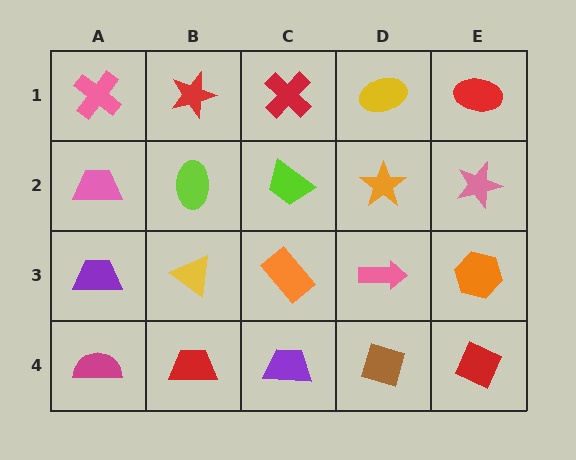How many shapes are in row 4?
5 shapes.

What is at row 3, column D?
A pink arrow.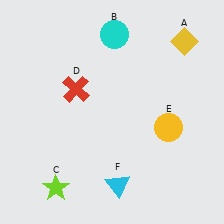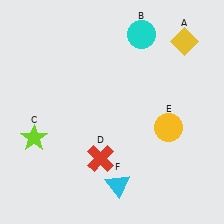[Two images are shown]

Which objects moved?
The objects that moved are: the cyan circle (B), the lime star (C), the red cross (D).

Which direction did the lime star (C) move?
The lime star (C) moved up.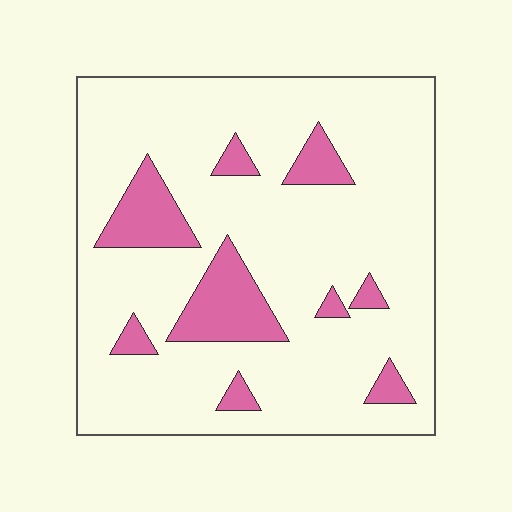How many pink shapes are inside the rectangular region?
9.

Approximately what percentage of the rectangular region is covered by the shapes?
Approximately 15%.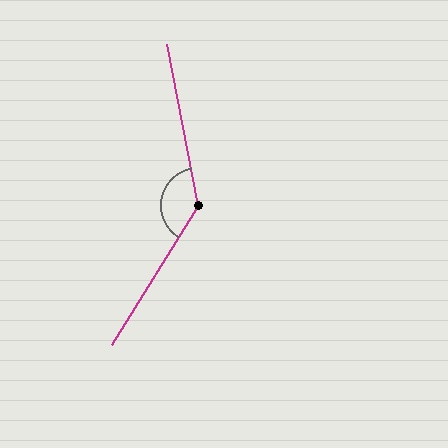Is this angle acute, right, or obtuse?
It is obtuse.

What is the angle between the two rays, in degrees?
Approximately 137 degrees.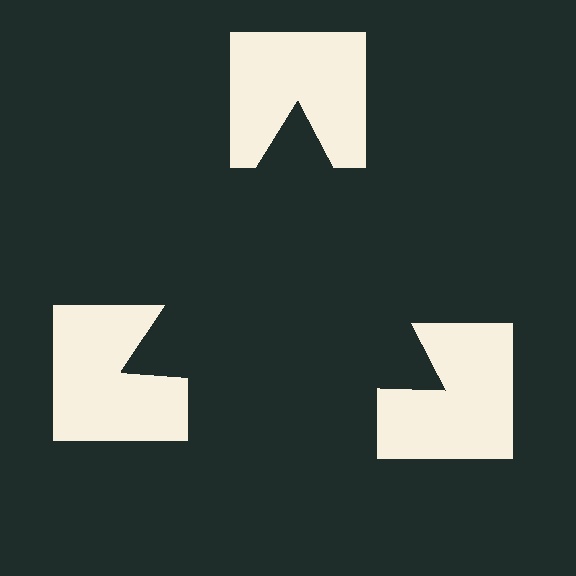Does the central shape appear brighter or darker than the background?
It typically appears slightly darker than the background, even though no actual brightness change is drawn.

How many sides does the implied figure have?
3 sides.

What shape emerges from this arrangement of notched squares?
An illusory triangle — its edges are inferred from the aligned wedge cuts in the notched squares, not physically drawn.